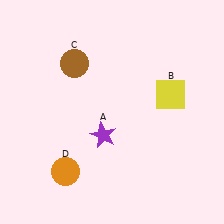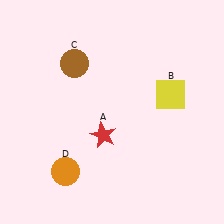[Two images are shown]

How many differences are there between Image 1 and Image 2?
There is 1 difference between the two images.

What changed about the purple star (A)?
In Image 1, A is purple. In Image 2, it changed to red.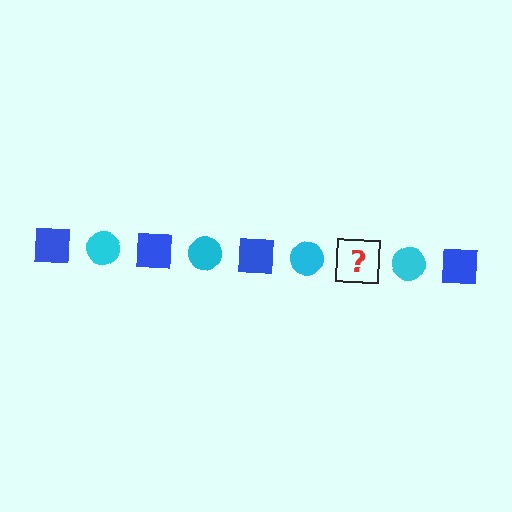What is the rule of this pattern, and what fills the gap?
The rule is that the pattern alternates between blue square and cyan circle. The gap should be filled with a blue square.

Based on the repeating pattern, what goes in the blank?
The blank should be a blue square.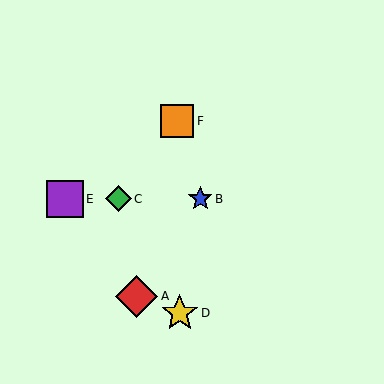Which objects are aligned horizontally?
Objects B, C, E are aligned horizontally.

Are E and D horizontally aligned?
No, E is at y≈199 and D is at y≈313.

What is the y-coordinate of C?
Object C is at y≈199.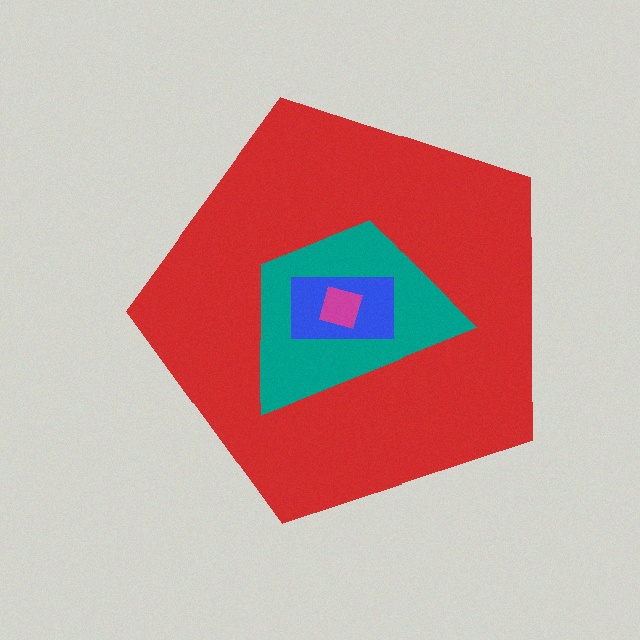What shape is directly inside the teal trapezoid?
The blue rectangle.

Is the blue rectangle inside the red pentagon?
Yes.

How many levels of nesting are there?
4.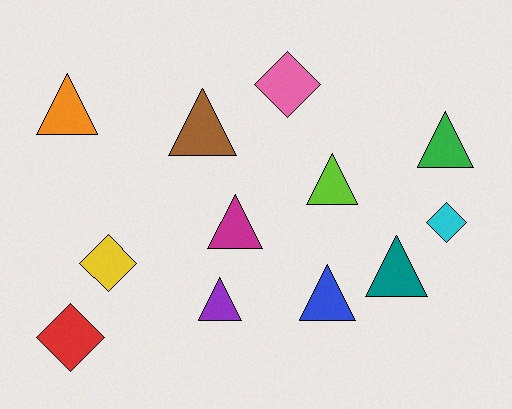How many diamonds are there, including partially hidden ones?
There are 4 diamonds.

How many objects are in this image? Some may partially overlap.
There are 12 objects.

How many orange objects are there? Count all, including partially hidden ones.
There is 1 orange object.